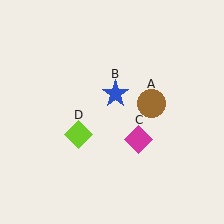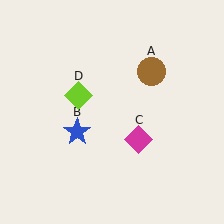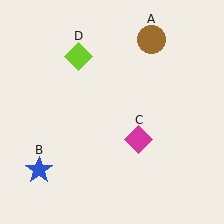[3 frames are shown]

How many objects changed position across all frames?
3 objects changed position: brown circle (object A), blue star (object B), lime diamond (object D).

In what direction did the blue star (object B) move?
The blue star (object B) moved down and to the left.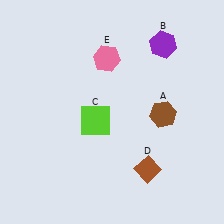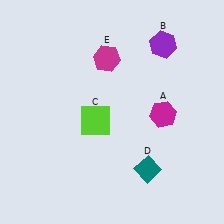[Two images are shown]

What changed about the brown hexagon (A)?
In Image 1, A is brown. In Image 2, it changed to magenta.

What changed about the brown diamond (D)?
In Image 1, D is brown. In Image 2, it changed to teal.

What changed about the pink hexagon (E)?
In Image 1, E is pink. In Image 2, it changed to magenta.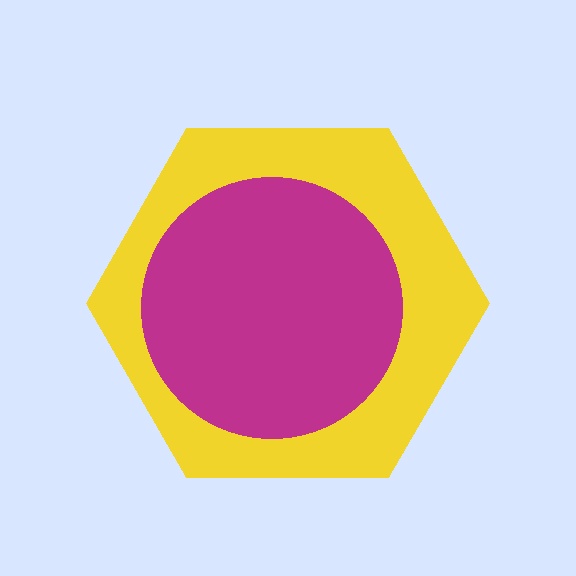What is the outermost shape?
The yellow hexagon.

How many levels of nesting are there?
2.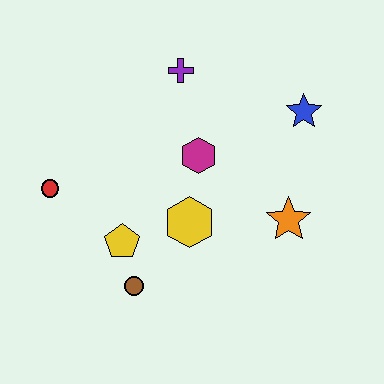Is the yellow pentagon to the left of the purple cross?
Yes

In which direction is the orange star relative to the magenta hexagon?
The orange star is to the right of the magenta hexagon.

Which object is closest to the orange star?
The yellow hexagon is closest to the orange star.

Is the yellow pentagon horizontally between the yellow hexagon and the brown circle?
No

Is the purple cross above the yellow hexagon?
Yes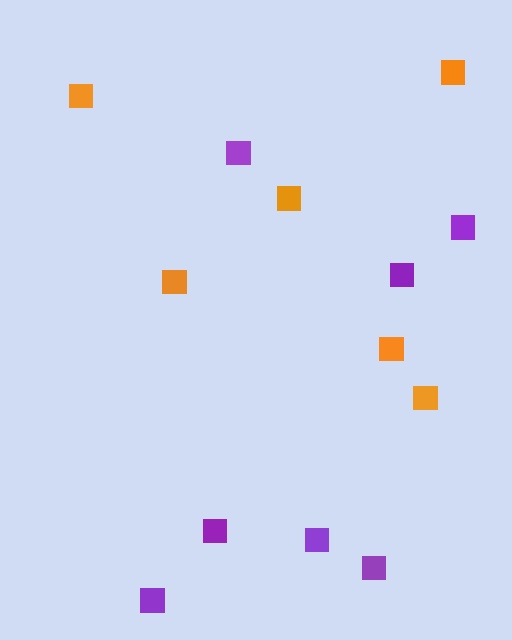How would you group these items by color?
There are 2 groups: one group of purple squares (7) and one group of orange squares (6).